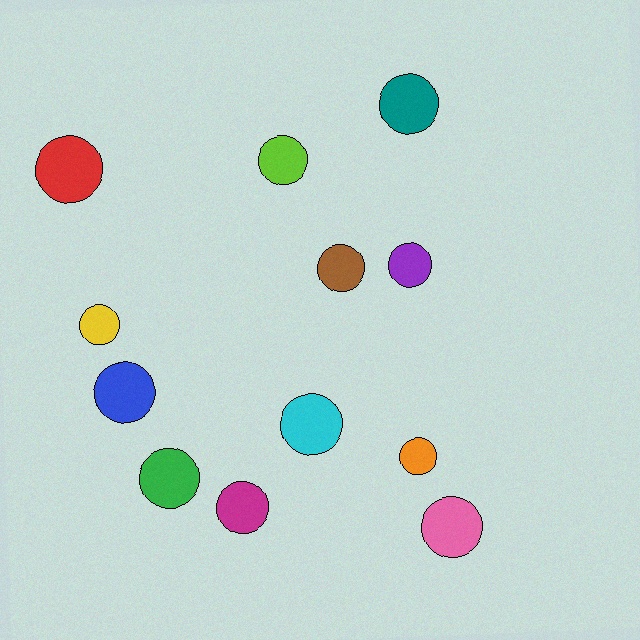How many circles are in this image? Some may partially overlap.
There are 12 circles.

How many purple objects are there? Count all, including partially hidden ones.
There is 1 purple object.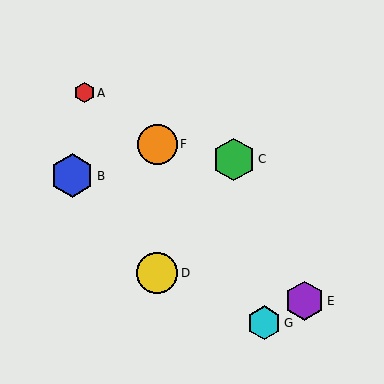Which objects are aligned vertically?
Objects D, F are aligned vertically.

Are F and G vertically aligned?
No, F is at x≈157 and G is at x≈264.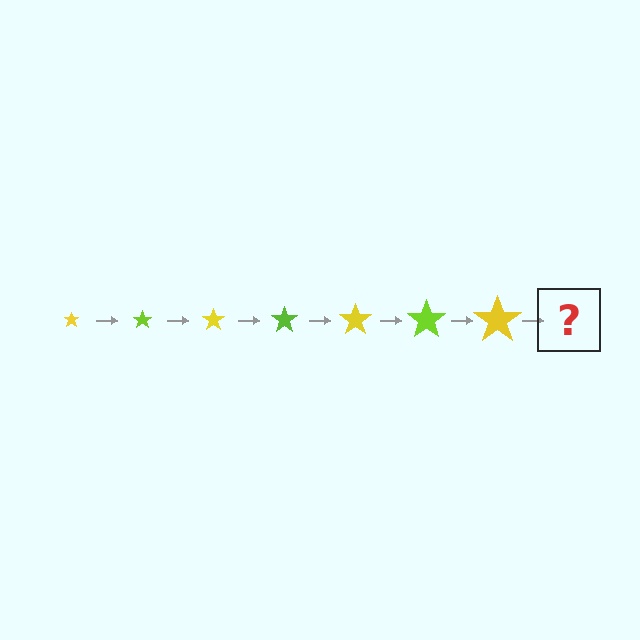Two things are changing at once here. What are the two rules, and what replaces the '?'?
The two rules are that the star grows larger each step and the color cycles through yellow and lime. The '?' should be a lime star, larger than the previous one.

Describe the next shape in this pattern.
It should be a lime star, larger than the previous one.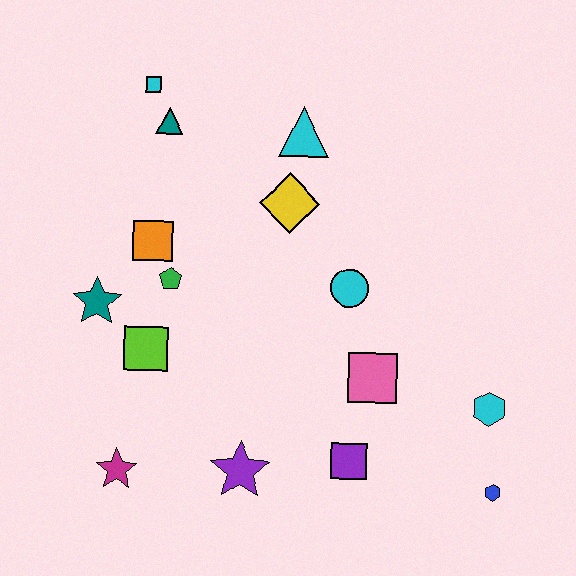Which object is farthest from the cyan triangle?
The blue hexagon is farthest from the cyan triangle.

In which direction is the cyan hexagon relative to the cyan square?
The cyan hexagon is to the right of the cyan square.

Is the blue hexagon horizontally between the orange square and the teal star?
No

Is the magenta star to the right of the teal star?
Yes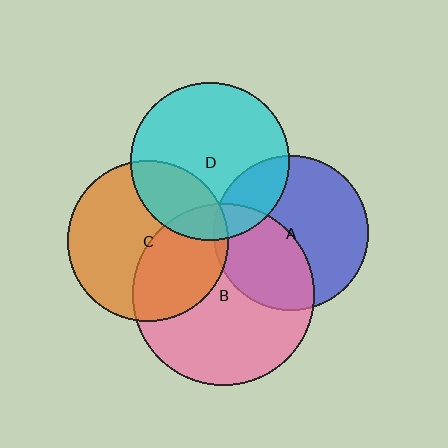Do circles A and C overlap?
Yes.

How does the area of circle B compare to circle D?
Approximately 1.3 times.